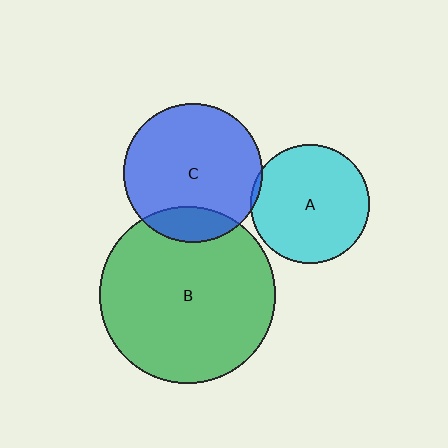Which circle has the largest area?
Circle B (green).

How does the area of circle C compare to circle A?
Approximately 1.4 times.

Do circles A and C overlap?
Yes.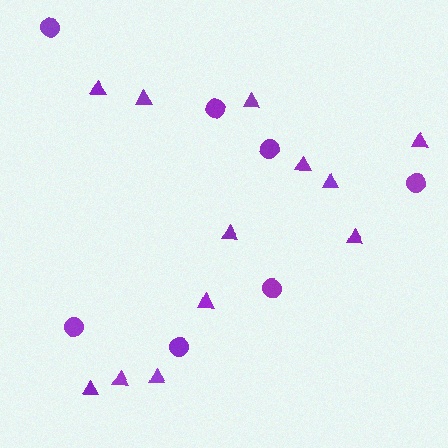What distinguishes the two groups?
There are 2 groups: one group of circles (7) and one group of triangles (12).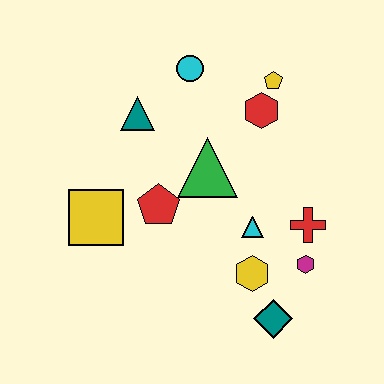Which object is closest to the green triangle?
The red pentagon is closest to the green triangle.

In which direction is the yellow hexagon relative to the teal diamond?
The yellow hexagon is above the teal diamond.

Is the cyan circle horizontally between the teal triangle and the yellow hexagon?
Yes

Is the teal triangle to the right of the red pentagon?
No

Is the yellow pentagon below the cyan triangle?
No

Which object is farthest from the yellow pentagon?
The teal diamond is farthest from the yellow pentagon.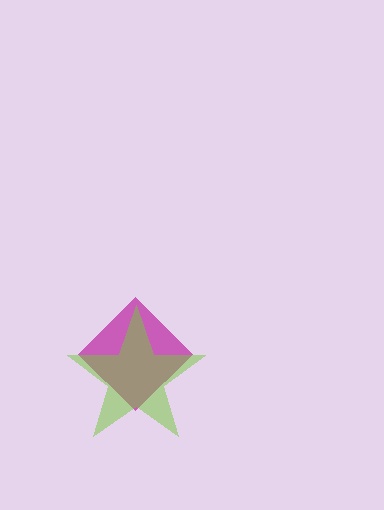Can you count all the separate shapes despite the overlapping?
Yes, there are 2 separate shapes.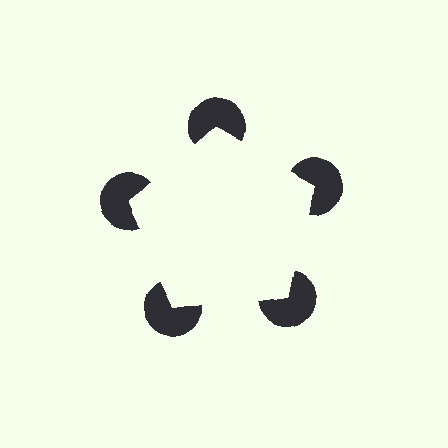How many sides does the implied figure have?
5 sides.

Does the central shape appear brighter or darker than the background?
It typically appears slightly brighter than the background, even though no actual brightness change is drawn.